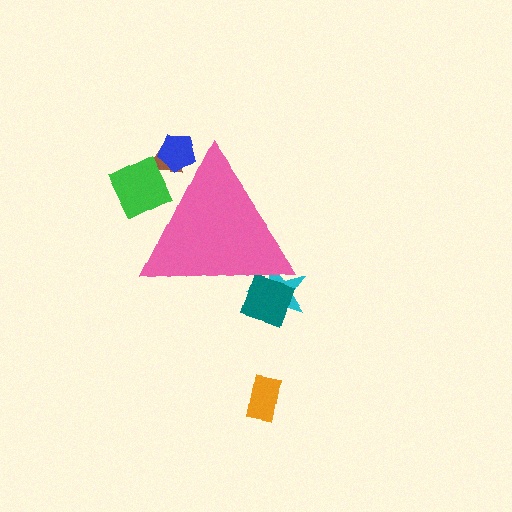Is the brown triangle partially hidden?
Yes, the brown triangle is partially hidden behind the pink triangle.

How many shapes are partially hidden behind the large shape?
5 shapes are partially hidden.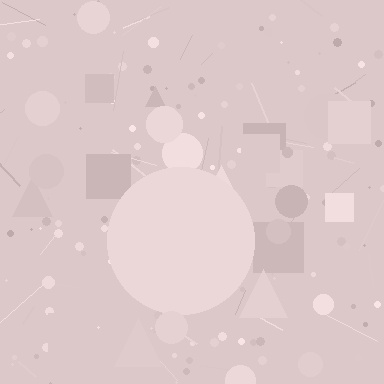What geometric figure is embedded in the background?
A circle is embedded in the background.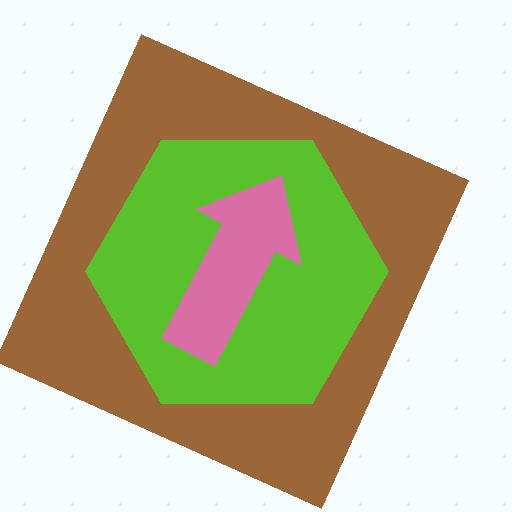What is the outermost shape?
The brown square.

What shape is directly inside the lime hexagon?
The pink arrow.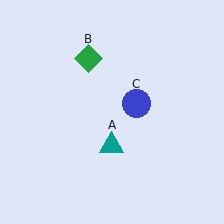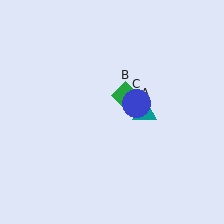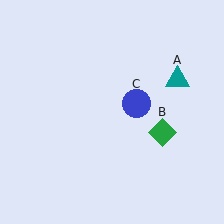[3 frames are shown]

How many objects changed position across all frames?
2 objects changed position: teal triangle (object A), green diamond (object B).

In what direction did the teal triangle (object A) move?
The teal triangle (object A) moved up and to the right.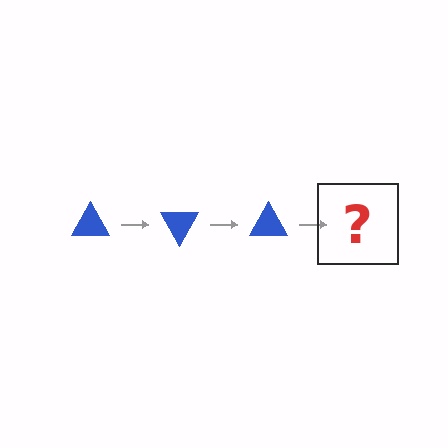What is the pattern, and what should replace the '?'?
The pattern is that the triangle rotates 60 degrees each step. The '?' should be a blue triangle rotated 180 degrees.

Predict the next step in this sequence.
The next step is a blue triangle rotated 180 degrees.